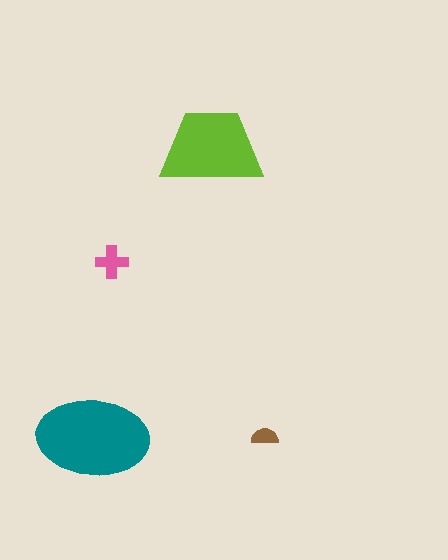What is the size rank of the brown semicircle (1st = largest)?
4th.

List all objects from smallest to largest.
The brown semicircle, the pink cross, the lime trapezoid, the teal ellipse.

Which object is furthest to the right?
The brown semicircle is rightmost.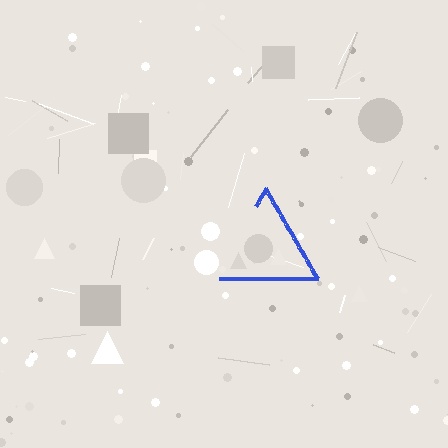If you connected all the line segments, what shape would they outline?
They would outline a triangle.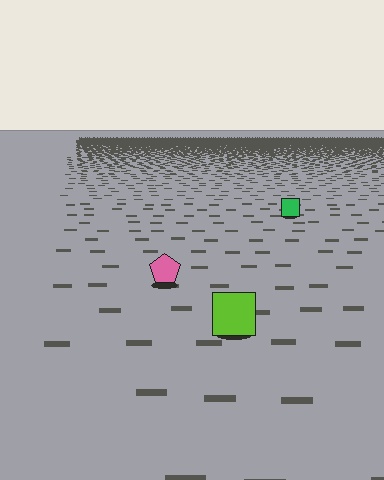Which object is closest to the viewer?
The lime square is closest. The texture marks near it are larger and more spread out.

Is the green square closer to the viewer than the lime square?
No. The lime square is closer — you can tell from the texture gradient: the ground texture is coarser near it.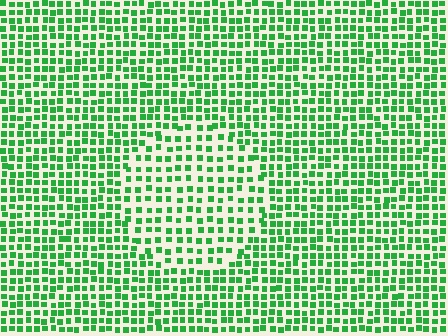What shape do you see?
I see a circle.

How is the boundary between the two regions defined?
The boundary is defined by a change in element density (approximately 1.6x ratio). All elements are the same color, size, and shape.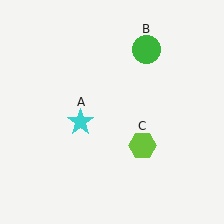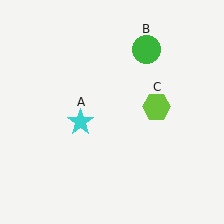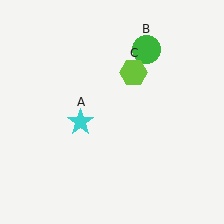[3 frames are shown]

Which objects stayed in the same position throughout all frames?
Cyan star (object A) and green circle (object B) remained stationary.